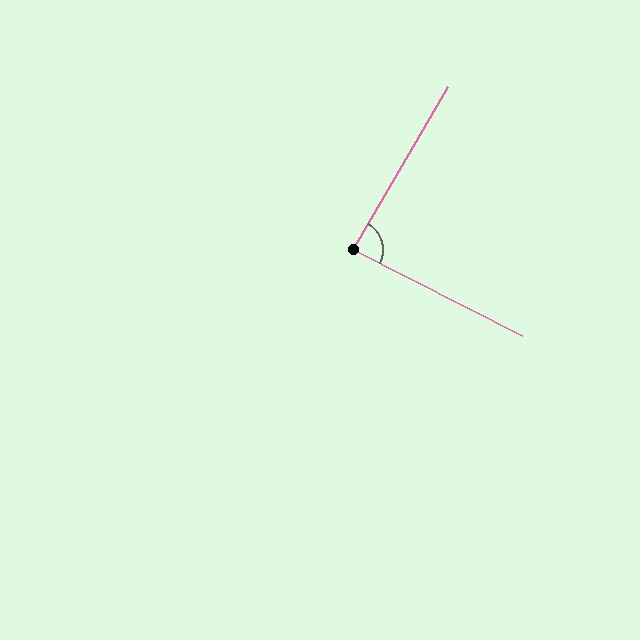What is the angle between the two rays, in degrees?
Approximately 87 degrees.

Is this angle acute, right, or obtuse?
It is approximately a right angle.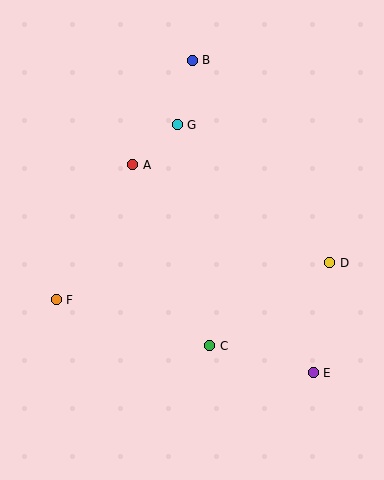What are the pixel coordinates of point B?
Point B is at (192, 60).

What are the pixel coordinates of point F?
Point F is at (56, 300).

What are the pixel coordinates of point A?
Point A is at (133, 165).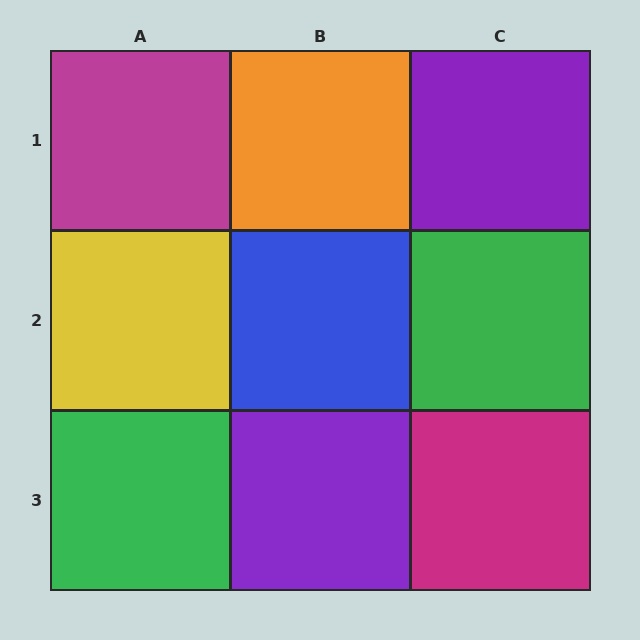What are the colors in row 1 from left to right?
Magenta, orange, purple.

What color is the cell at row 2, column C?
Green.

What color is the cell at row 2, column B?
Blue.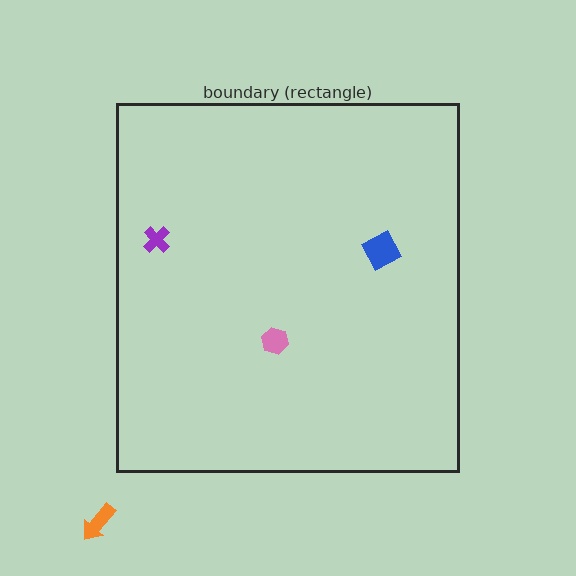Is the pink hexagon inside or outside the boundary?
Inside.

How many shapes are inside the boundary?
3 inside, 1 outside.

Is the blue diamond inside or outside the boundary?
Inside.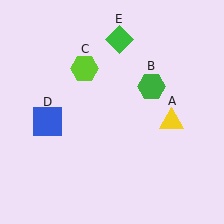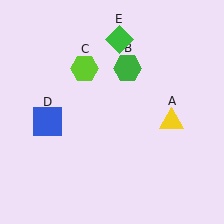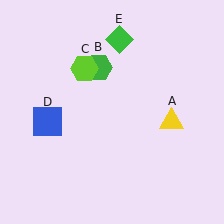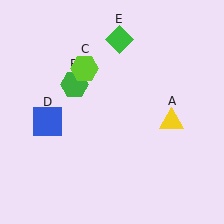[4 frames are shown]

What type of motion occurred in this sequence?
The green hexagon (object B) rotated counterclockwise around the center of the scene.